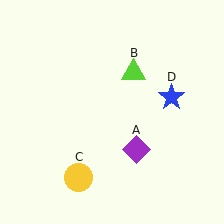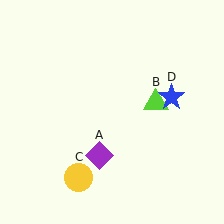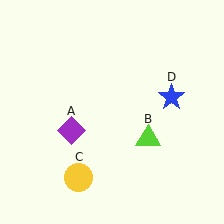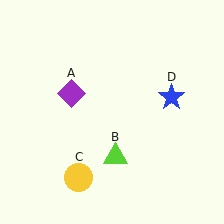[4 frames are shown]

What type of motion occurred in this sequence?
The purple diamond (object A), lime triangle (object B) rotated clockwise around the center of the scene.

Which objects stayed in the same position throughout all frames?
Yellow circle (object C) and blue star (object D) remained stationary.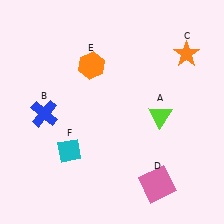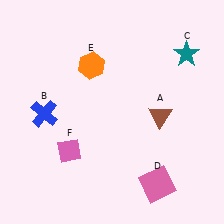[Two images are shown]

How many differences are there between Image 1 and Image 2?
There are 3 differences between the two images.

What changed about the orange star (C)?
In Image 1, C is orange. In Image 2, it changed to teal.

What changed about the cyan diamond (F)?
In Image 1, F is cyan. In Image 2, it changed to pink.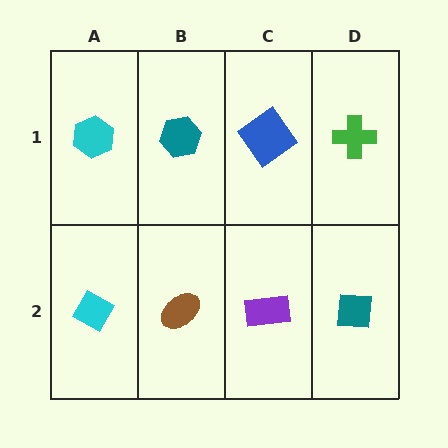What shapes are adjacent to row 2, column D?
A green cross (row 1, column D), a purple rectangle (row 2, column C).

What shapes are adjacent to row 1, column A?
A cyan diamond (row 2, column A), a teal hexagon (row 1, column B).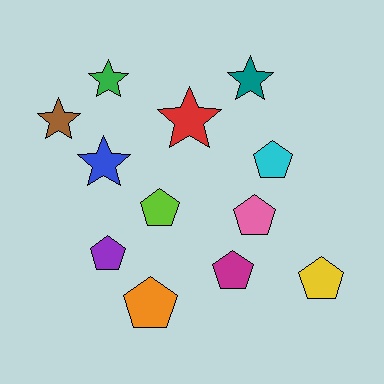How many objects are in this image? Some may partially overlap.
There are 12 objects.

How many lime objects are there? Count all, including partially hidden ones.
There is 1 lime object.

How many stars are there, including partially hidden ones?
There are 5 stars.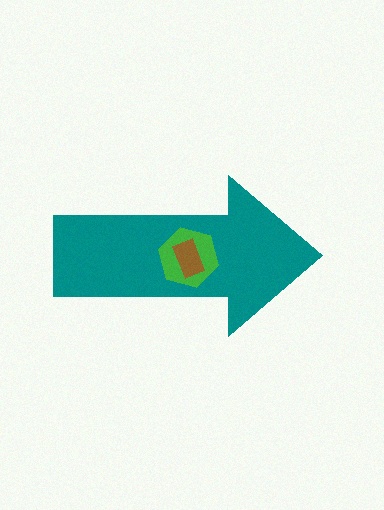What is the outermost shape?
The teal arrow.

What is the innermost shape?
The brown rectangle.